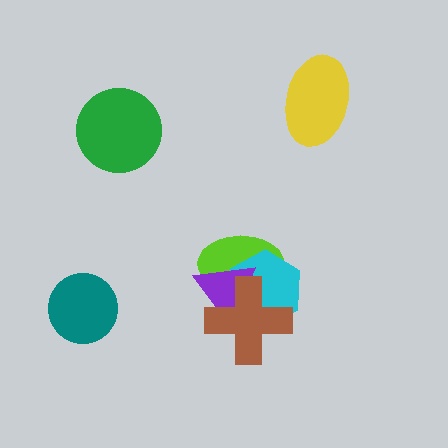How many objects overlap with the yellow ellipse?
0 objects overlap with the yellow ellipse.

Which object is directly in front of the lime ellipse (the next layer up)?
The cyan hexagon is directly in front of the lime ellipse.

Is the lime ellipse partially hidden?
Yes, it is partially covered by another shape.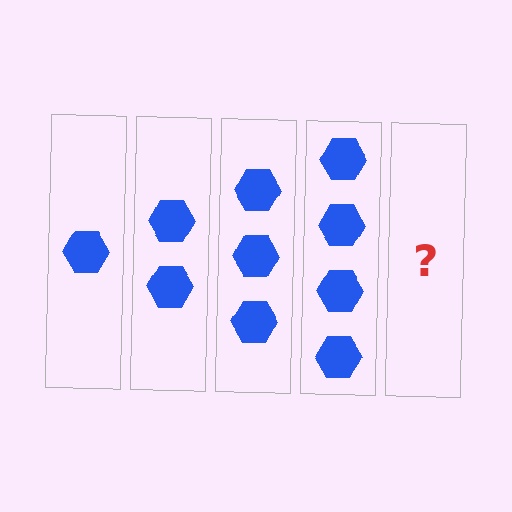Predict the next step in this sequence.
The next step is 5 hexagons.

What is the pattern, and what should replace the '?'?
The pattern is that each step adds one more hexagon. The '?' should be 5 hexagons.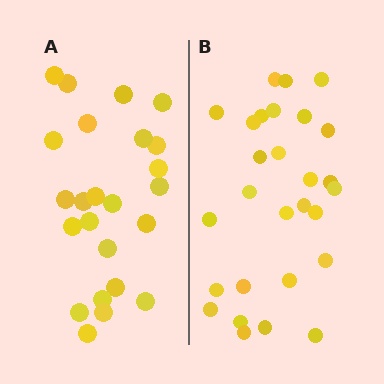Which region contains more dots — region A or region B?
Region B (the right region) has more dots.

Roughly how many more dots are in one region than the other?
Region B has about 4 more dots than region A.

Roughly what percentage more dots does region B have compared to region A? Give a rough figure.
About 15% more.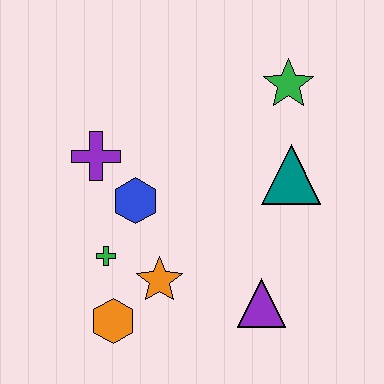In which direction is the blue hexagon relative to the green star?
The blue hexagon is to the left of the green star.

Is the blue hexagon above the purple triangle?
Yes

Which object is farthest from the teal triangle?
The orange hexagon is farthest from the teal triangle.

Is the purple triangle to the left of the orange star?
No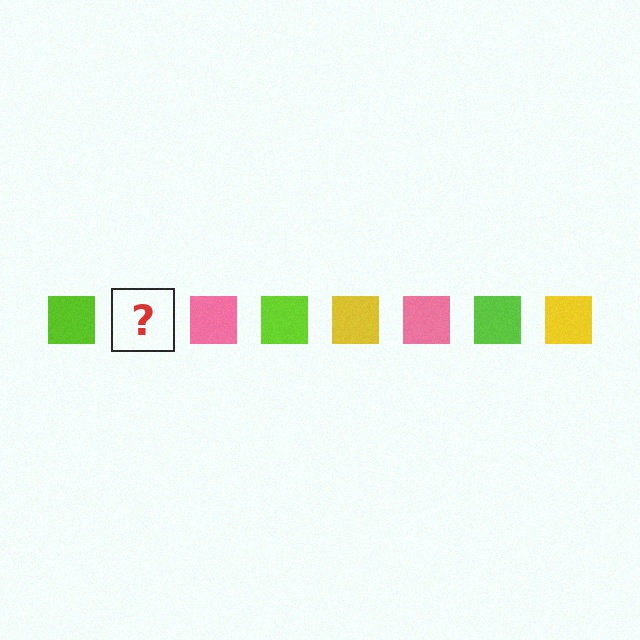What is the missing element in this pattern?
The missing element is a yellow square.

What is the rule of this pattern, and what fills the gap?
The rule is that the pattern cycles through lime, yellow, pink squares. The gap should be filled with a yellow square.